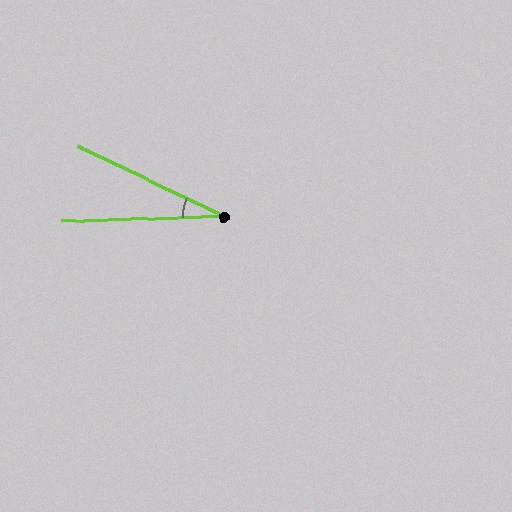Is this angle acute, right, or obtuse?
It is acute.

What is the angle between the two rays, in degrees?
Approximately 28 degrees.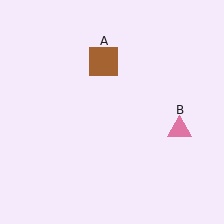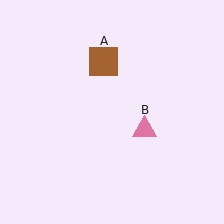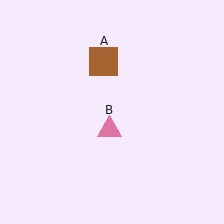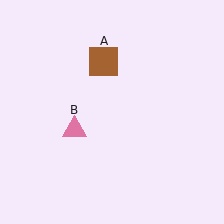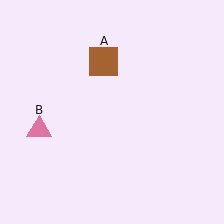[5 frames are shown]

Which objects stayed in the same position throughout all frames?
Brown square (object A) remained stationary.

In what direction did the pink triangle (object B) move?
The pink triangle (object B) moved left.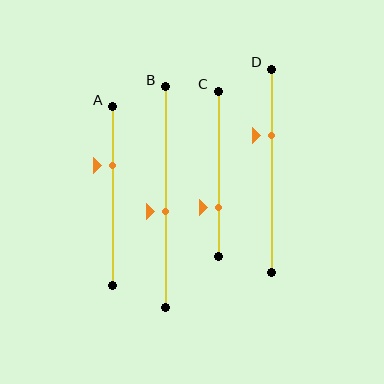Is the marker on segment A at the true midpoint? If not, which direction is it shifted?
No, the marker on segment A is shifted upward by about 17% of the segment length.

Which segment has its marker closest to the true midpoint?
Segment B has its marker closest to the true midpoint.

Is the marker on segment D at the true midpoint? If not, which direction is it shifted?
No, the marker on segment D is shifted upward by about 17% of the segment length.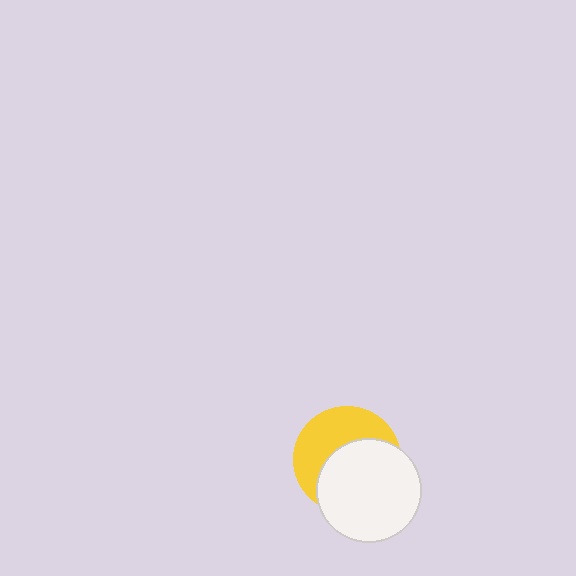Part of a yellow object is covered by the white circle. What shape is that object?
It is a circle.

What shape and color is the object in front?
The object in front is a white circle.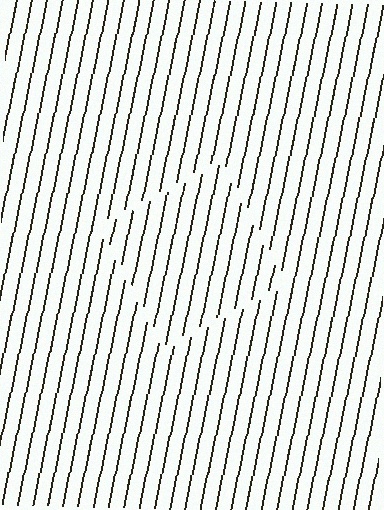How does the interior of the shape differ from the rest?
The interior of the shape contains the same grating, shifted by half a period — the contour is defined by the phase discontinuity where line-ends from the inner and outer gratings abut.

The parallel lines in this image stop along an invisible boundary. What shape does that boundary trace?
An illusory square. The interior of the shape contains the same grating, shifted by half a period — the contour is defined by the phase discontinuity where line-ends from the inner and outer gratings abut.